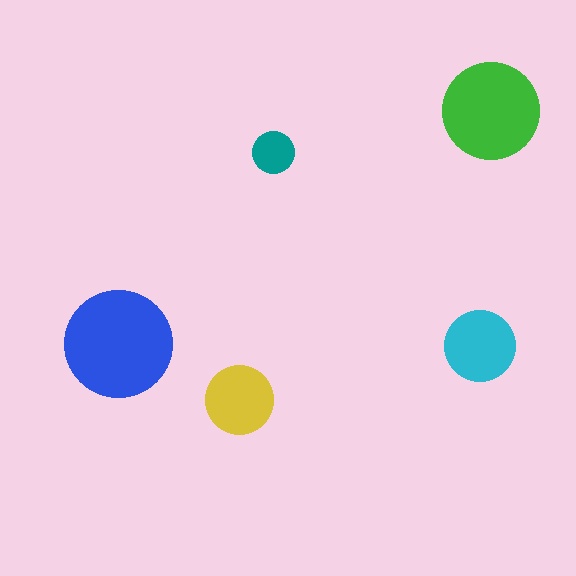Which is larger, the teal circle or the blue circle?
The blue one.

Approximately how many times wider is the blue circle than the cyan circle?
About 1.5 times wider.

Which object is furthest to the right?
The green circle is rightmost.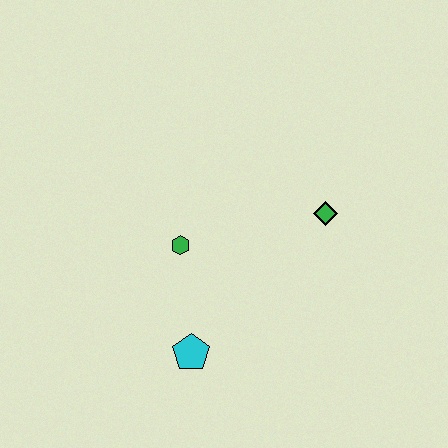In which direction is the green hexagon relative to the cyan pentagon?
The green hexagon is above the cyan pentagon.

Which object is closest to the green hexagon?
The cyan pentagon is closest to the green hexagon.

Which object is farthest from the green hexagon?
The green diamond is farthest from the green hexagon.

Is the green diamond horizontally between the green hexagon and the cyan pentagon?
No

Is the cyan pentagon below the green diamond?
Yes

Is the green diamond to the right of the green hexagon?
Yes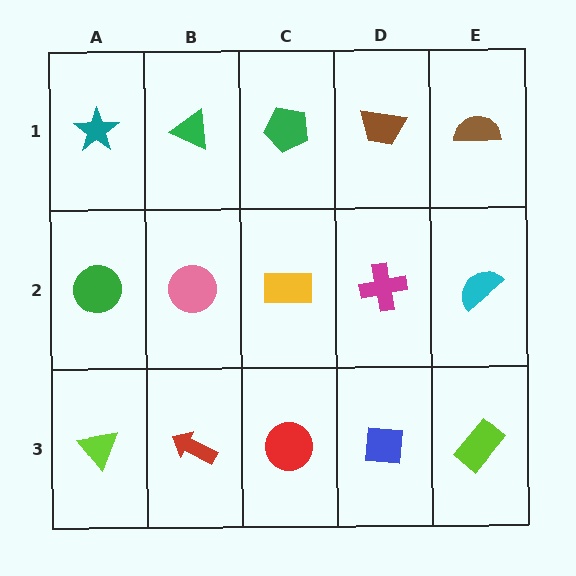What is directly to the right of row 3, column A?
A red arrow.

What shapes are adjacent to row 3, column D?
A magenta cross (row 2, column D), a red circle (row 3, column C), a lime rectangle (row 3, column E).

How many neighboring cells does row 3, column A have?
2.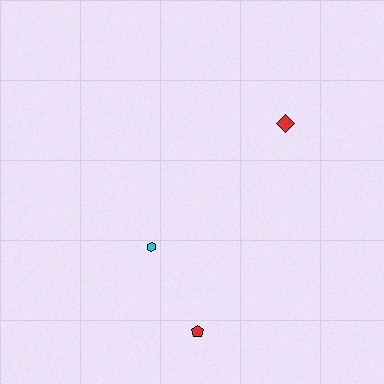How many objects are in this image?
There are 3 objects.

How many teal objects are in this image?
There are no teal objects.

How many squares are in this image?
There are no squares.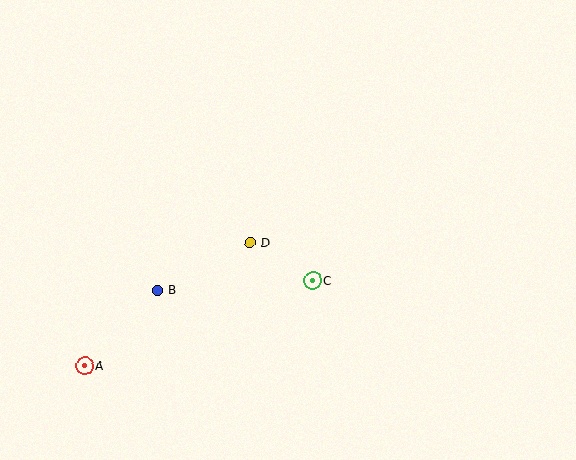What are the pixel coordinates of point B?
Point B is at (157, 290).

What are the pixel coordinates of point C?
Point C is at (313, 281).